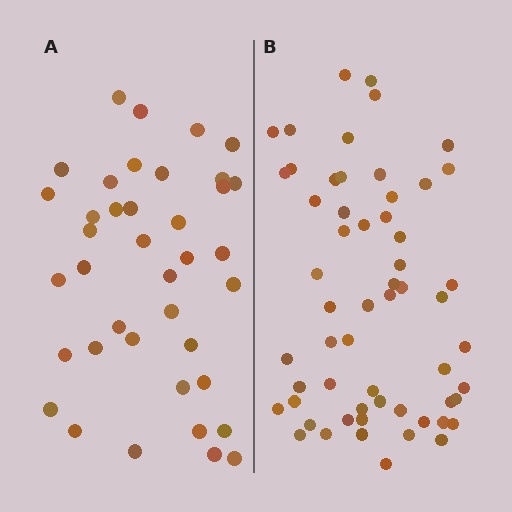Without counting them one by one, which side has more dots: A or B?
Region B (the right region) has more dots.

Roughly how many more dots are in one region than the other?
Region B has approximately 20 more dots than region A.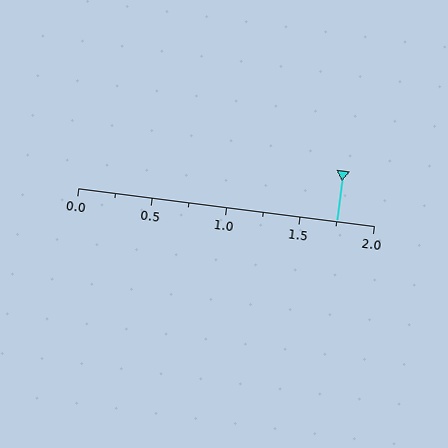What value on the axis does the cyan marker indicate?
The marker indicates approximately 1.75.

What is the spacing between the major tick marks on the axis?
The major ticks are spaced 0.5 apart.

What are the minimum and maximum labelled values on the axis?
The axis runs from 0.0 to 2.0.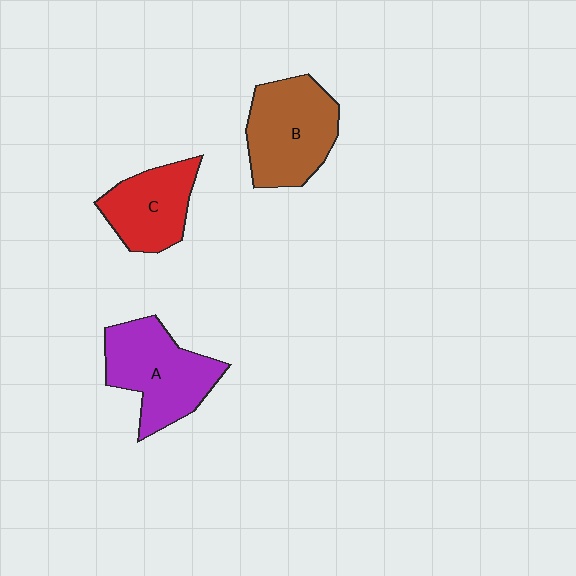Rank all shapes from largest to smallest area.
From largest to smallest: A (purple), B (brown), C (red).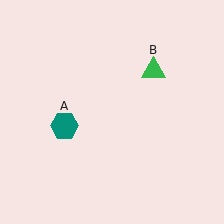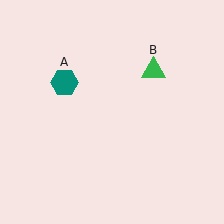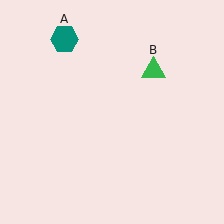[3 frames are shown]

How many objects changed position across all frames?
1 object changed position: teal hexagon (object A).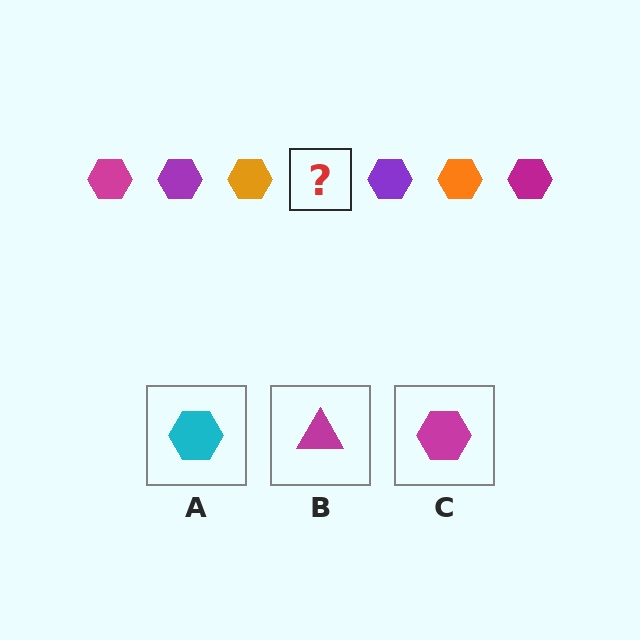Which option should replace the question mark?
Option C.